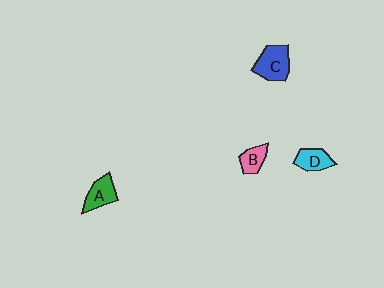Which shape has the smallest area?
Shape B (pink).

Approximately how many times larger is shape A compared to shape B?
Approximately 1.3 times.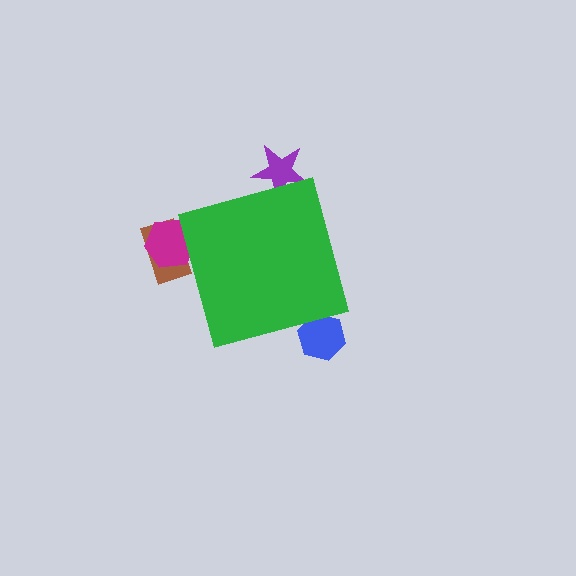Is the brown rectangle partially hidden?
Yes, the brown rectangle is partially hidden behind the green diamond.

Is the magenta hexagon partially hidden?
Yes, the magenta hexagon is partially hidden behind the green diamond.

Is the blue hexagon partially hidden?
Yes, the blue hexagon is partially hidden behind the green diamond.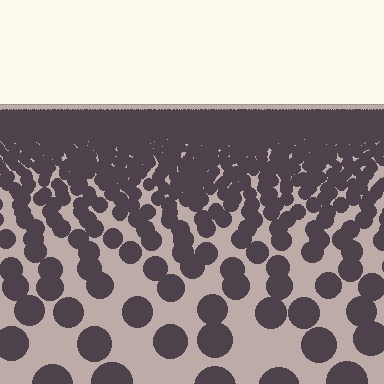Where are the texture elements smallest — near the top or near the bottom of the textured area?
Near the top.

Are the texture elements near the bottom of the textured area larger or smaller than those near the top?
Larger. Near the bottom, elements are closer to the viewer and appear at a bigger on-screen size.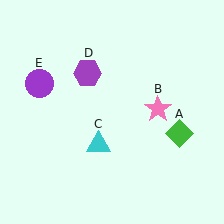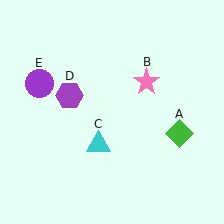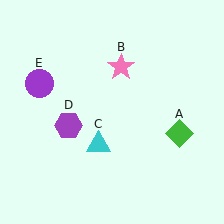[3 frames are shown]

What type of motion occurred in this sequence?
The pink star (object B), purple hexagon (object D) rotated counterclockwise around the center of the scene.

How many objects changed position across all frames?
2 objects changed position: pink star (object B), purple hexagon (object D).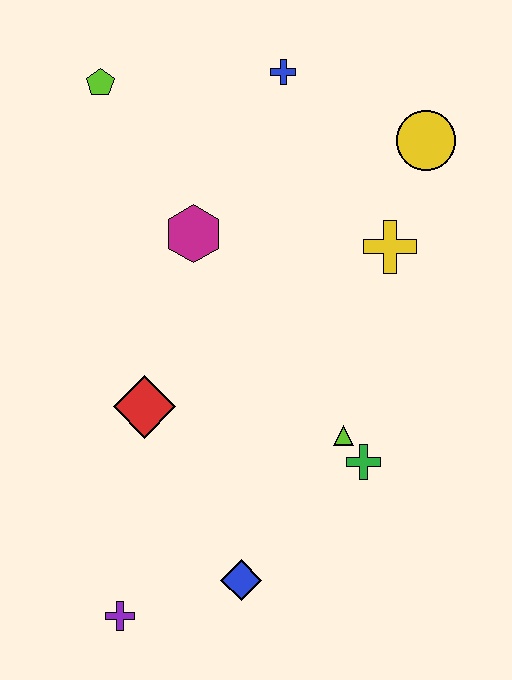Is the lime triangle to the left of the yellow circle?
Yes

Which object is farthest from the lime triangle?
The lime pentagon is farthest from the lime triangle.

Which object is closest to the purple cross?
The blue diamond is closest to the purple cross.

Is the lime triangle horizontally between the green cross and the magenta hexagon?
Yes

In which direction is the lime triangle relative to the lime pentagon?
The lime triangle is below the lime pentagon.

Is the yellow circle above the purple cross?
Yes